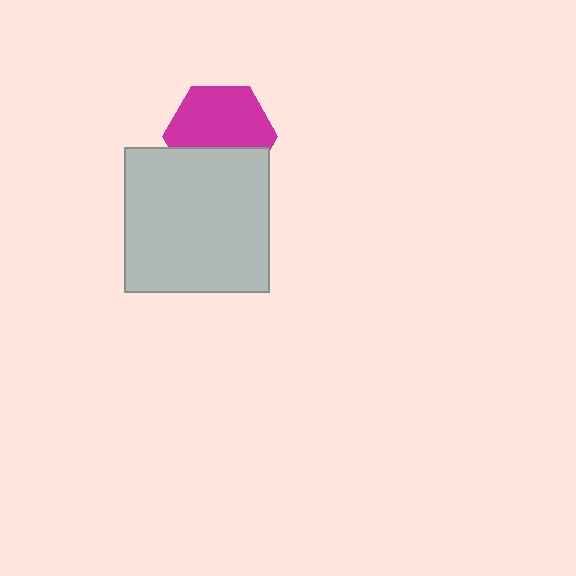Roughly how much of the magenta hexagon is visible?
About half of it is visible (roughly 64%).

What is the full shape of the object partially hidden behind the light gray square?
The partially hidden object is a magenta hexagon.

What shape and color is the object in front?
The object in front is a light gray square.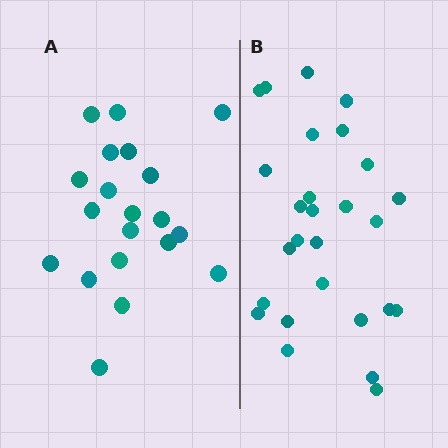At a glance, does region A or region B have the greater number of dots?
Region B (the right region) has more dots.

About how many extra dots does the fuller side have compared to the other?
Region B has roughly 8 or so more dots than region A.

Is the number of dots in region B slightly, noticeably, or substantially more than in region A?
Region B has noticeably more, but not dramatically so. The ratio is roughly 1.4 to 1.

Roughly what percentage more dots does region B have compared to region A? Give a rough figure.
About 35% more.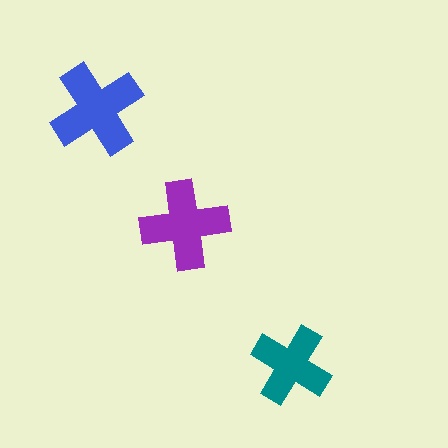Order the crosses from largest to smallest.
the blue one, the purple one, the teal one.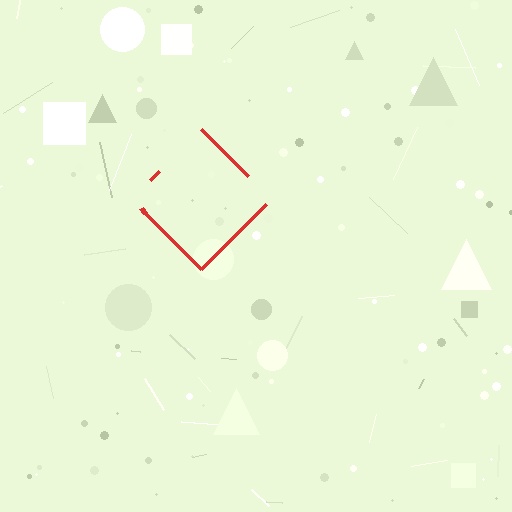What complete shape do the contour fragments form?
The contour fragments form a diamond.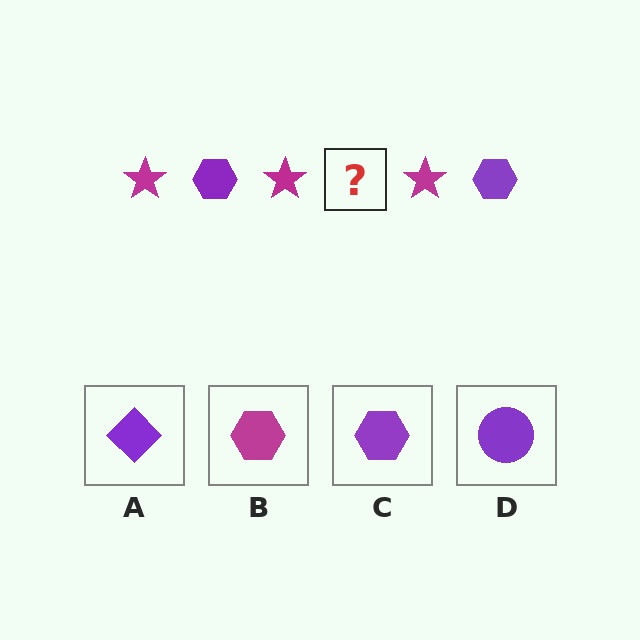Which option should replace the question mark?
Option C.